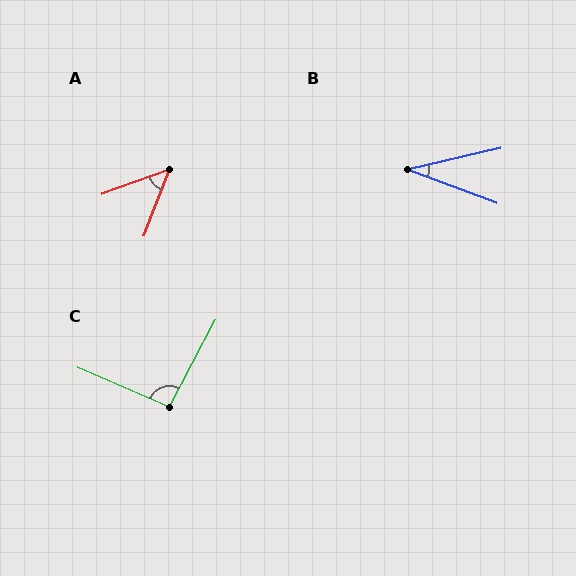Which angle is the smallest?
B, at approximately 33 degrees.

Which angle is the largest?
C, at approximately 94 degrees.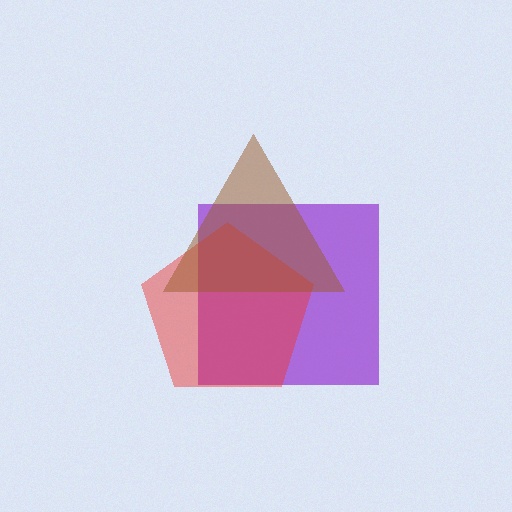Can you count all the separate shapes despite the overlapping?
Yes, there are 3 separate shapes.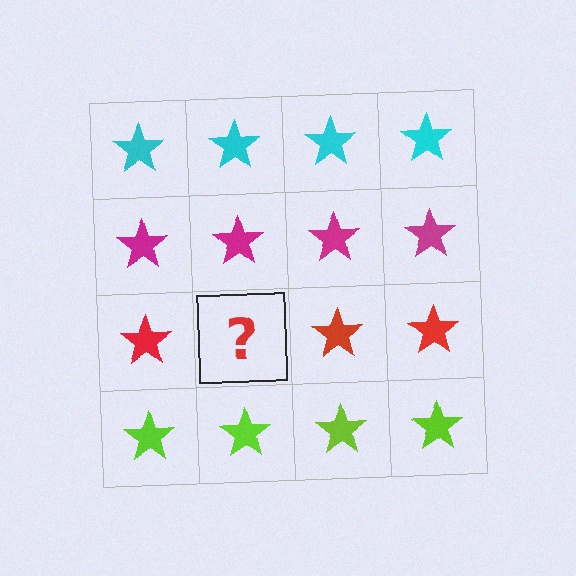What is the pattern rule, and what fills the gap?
The rule is that each row has a consistent color. The gap should be filled with a red star.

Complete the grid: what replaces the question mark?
The question mark should be replaced with a red star.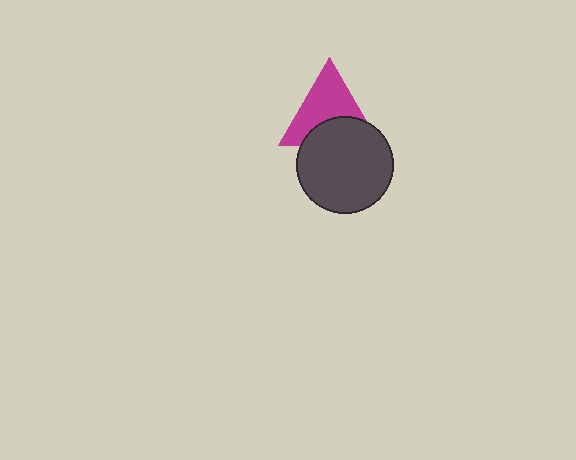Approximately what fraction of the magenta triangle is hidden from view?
Roughly 38% of the magenta triangle is hidden behind the dark gray circle.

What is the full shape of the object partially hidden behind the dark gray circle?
The partially hidden object is a magenta triangle.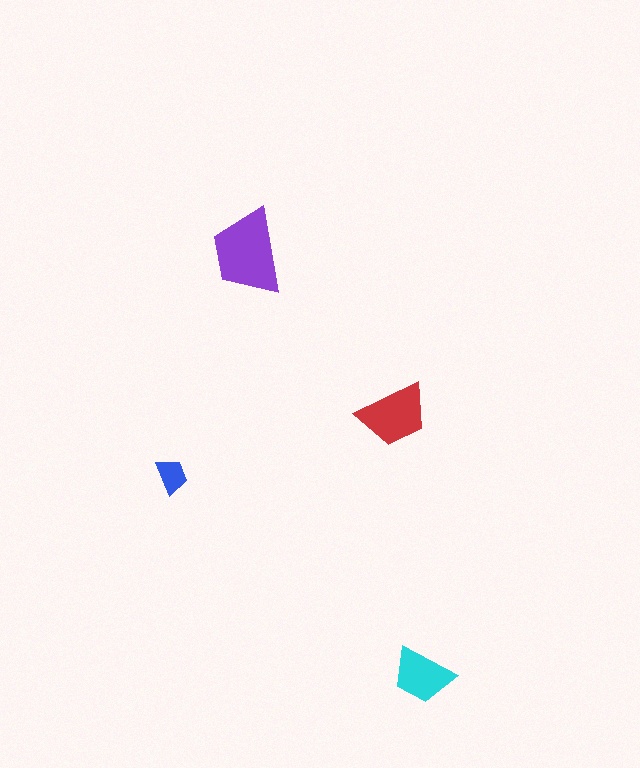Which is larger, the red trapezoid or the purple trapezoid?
The purple one.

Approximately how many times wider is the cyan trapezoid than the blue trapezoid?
About 1.5 times wider.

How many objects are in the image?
There are 4 objects in the image.